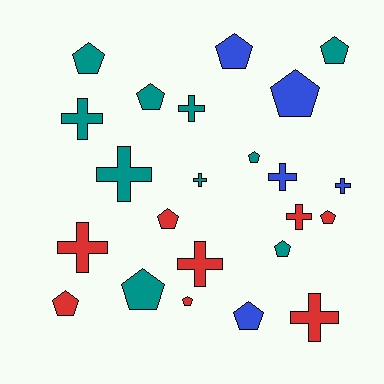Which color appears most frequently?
Teal, with 10 objects.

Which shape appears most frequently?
Pentagon, with 13 objects.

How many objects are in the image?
There are 23 objects.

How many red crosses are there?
There are 4 red crosses.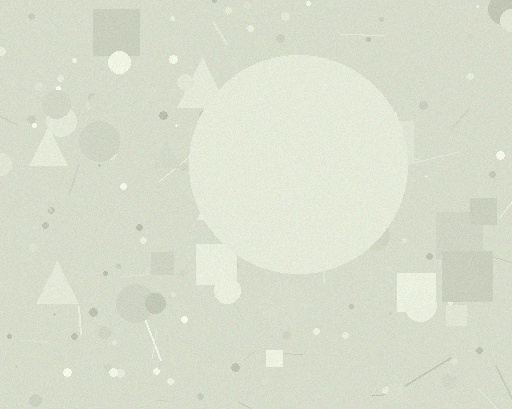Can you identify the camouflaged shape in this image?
The camouflaged shape is a circle.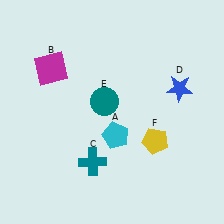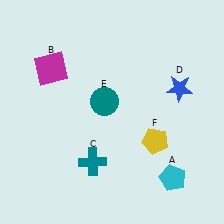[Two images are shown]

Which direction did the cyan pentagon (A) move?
The cyan pentagon (A) moved right.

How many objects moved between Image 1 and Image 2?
1 object moved between the two images.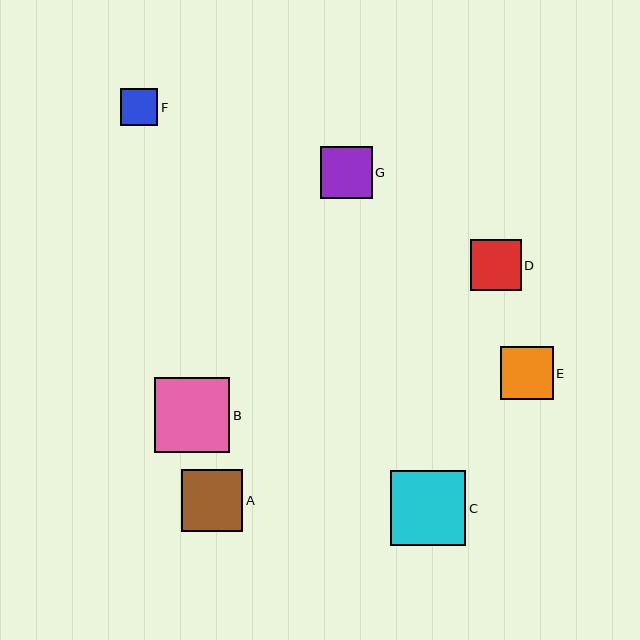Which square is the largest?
Square B is the largest with a size of approximately 75 pixels.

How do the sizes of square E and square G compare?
Square E and square G are approximately the same size.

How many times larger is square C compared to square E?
Square C is approximately 1.4 times the size of square E.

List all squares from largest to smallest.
From largest to smallest: B, C, A, E, G, D, F.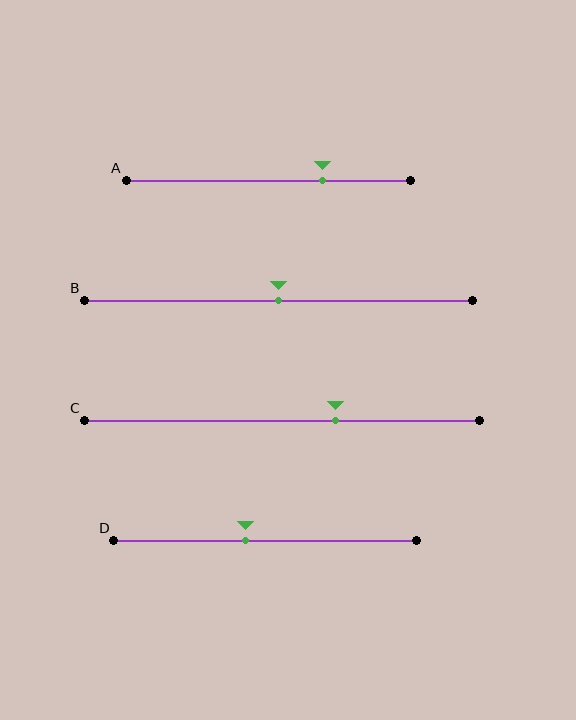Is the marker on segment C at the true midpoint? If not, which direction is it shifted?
No, the marker on segment C is shifted to the right by about 13% of the segment length.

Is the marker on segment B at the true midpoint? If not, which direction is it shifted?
Yes, the marker on segment B is at the true midpoint.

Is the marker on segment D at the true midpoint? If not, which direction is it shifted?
No, the marker on segment D is shifted to the left by about 6% of the segment length.